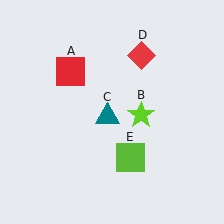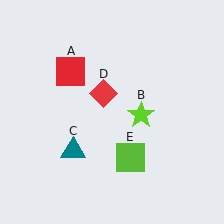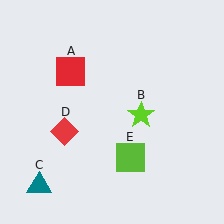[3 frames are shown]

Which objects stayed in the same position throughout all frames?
Red square (object A) and lime star (object B) and lime square (object E) remained stationary.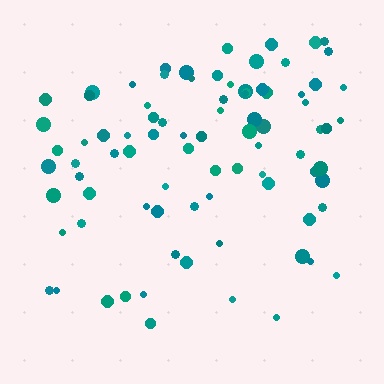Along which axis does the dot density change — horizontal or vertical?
Vertical.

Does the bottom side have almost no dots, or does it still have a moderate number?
Still a moderate number, just noticeably fewer than the top.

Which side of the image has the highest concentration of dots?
The top.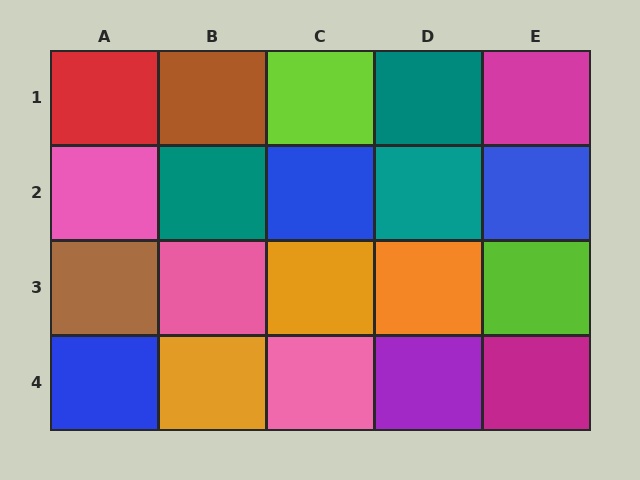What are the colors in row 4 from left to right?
Blue, orange, pink, purple, magenta.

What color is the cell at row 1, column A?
Red.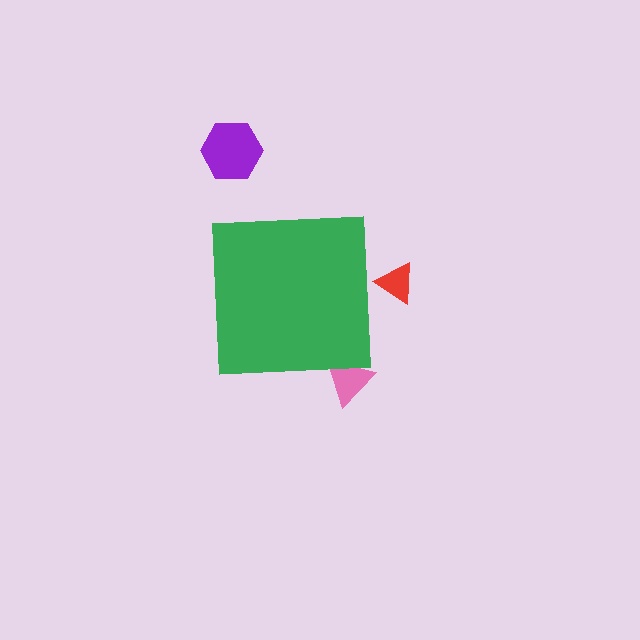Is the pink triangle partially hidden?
Yes, the pink triangle is partially hidden behind the green square.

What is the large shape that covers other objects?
A green square.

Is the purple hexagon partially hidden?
No, the purple hexagon is fully visible.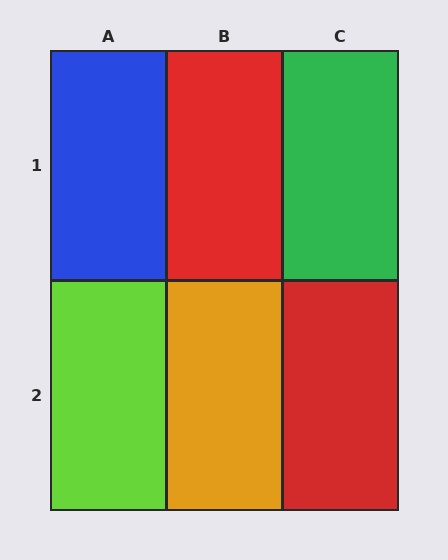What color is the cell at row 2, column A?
Lime.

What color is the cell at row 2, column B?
Orange.